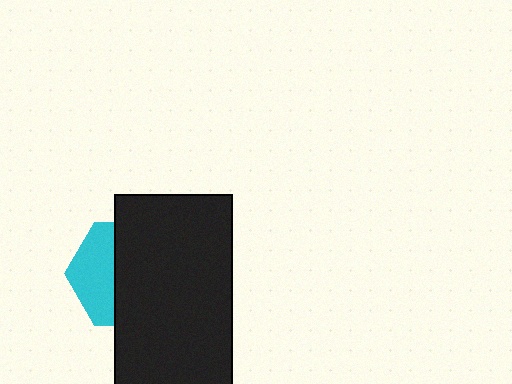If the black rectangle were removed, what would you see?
You would see the complete cyan hexagon.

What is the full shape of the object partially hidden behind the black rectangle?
The partially hidden object is a cyan hexagon.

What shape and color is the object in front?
The object in front is a black rectangle.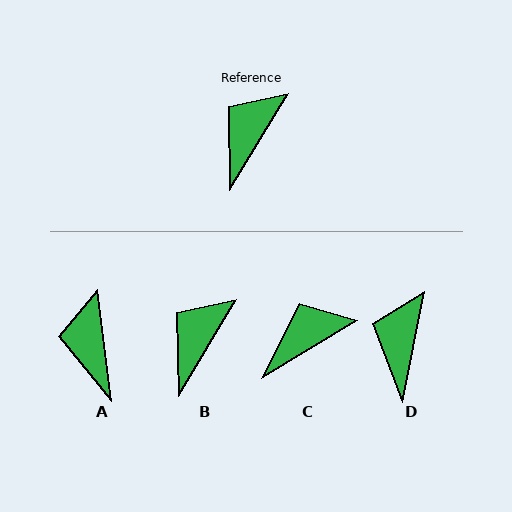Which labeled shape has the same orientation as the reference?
B.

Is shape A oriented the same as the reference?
No, it is off by about 38 degrees.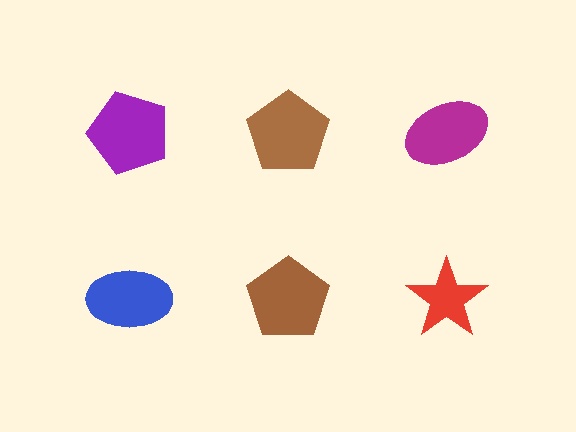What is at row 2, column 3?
A red star.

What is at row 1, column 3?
A magenta ellipse.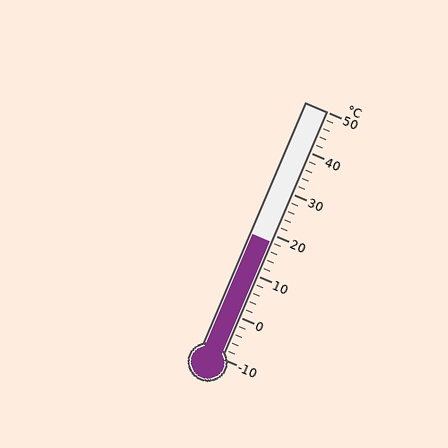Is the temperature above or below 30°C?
The temperature is below 30°C.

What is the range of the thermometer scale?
The thermometer scale ranges from -10°C to 50°C.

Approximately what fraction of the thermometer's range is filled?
The thermometer is filled to approximately 45% of its range.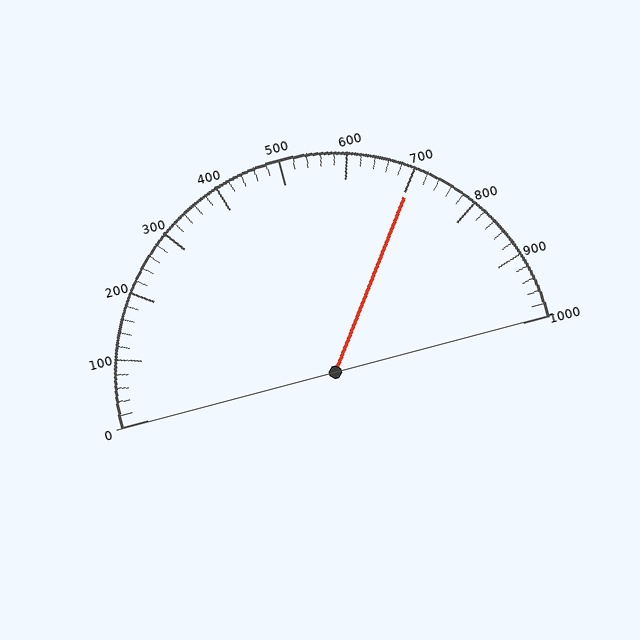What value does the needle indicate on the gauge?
The needle indicates approximately 700.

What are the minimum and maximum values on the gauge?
The gauge ranges from 0 to 1000.